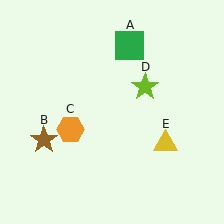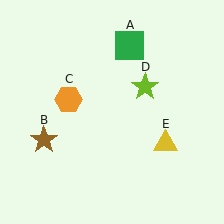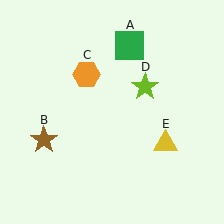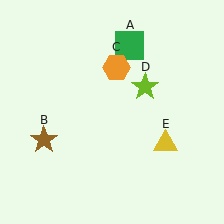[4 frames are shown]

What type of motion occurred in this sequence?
The orange hexagon (object C) rotated clockwise around the center of the scene.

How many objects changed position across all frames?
1 object changed position: orange hexagon (object C).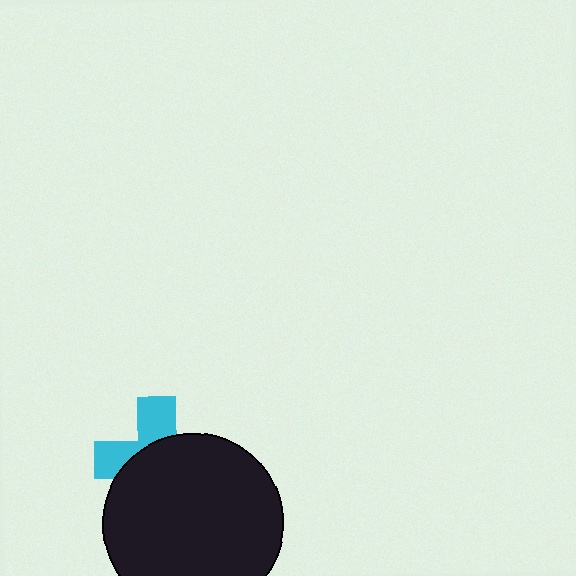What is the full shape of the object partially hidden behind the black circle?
The partially hidden object is a cyan cross.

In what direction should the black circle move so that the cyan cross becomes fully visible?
The black circle should move down. That is the shortest direction to clear the overlap and leave the cyan cross fully visible.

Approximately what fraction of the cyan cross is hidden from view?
Roughly 63% of the cyan cross is hidden behind the black circle.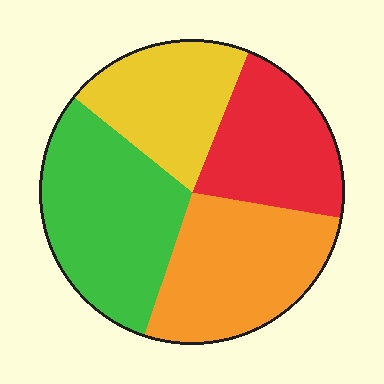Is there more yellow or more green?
Green.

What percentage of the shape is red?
Red takes up about one fifth (1/5) of the shape.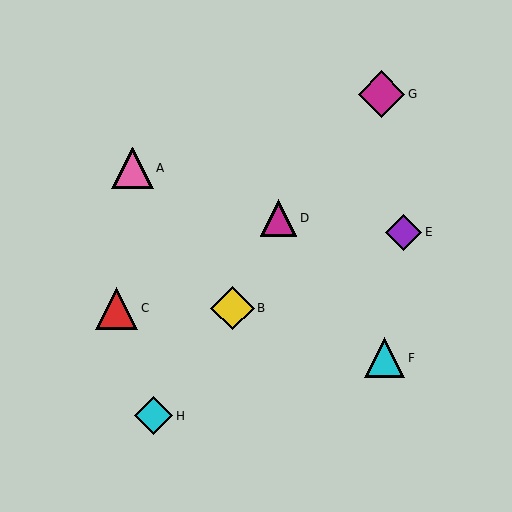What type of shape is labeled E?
Shape E is a purple diamond.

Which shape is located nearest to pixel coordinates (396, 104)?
The magenta diamond (labeled G) at (382, 94) is nearest to that location.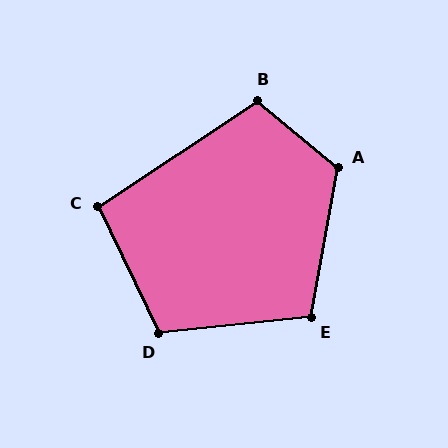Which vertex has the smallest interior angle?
C, at approximately 98 degrees.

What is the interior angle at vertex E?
Approximately 106 degrees (obtuse).